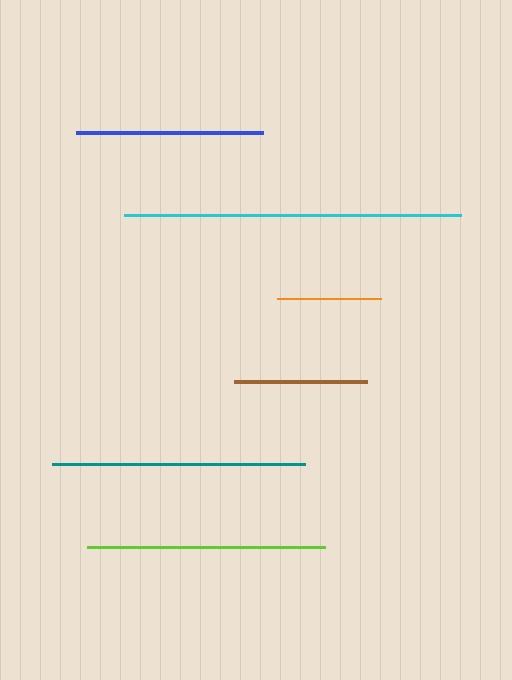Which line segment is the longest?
The cyan line is the longest at approximately 337 pixels.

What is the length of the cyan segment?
The cyan segment is approximately 337 pixels long.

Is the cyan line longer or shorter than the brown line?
The cyan line is longer than the brown line.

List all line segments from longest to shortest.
From longest to shortest: cyan, teal, lime, blue, brown, orange.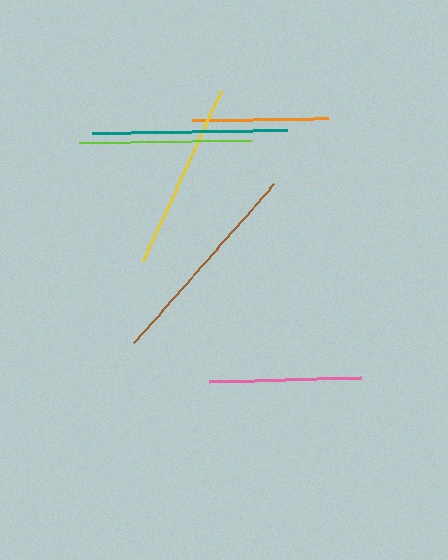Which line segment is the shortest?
The orange line is the shortest at approximately 136 pixels.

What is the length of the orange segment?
The orange segment is approximately 136 pixels long.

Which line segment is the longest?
The brown line is the longest at approximately 212 pixels.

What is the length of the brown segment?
The brown segment is approximately 212 pixels long.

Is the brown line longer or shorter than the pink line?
The brown line is longer than the pink line.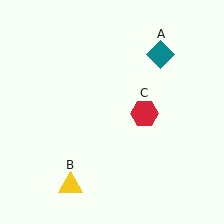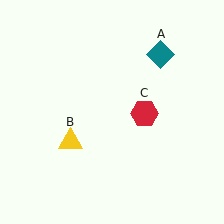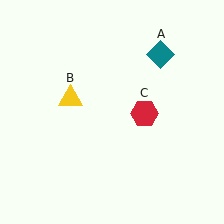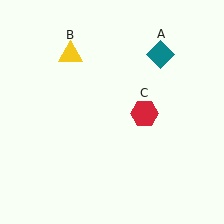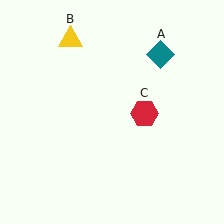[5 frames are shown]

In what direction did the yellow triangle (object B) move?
The yellow triangle (object B) moved up.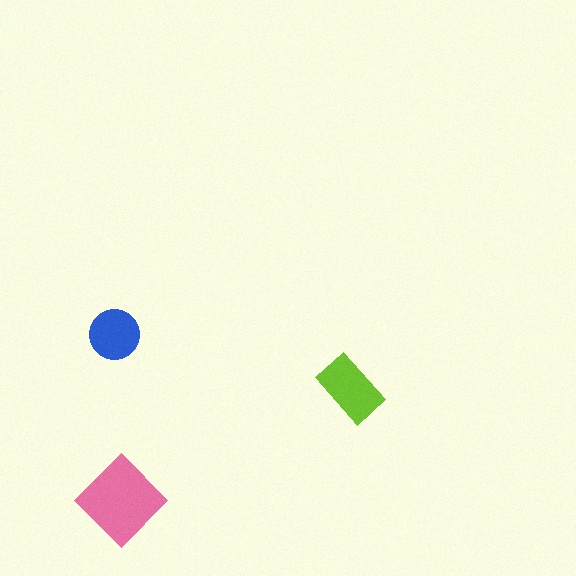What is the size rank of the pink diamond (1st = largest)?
1st.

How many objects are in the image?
There are 3 objects in the image.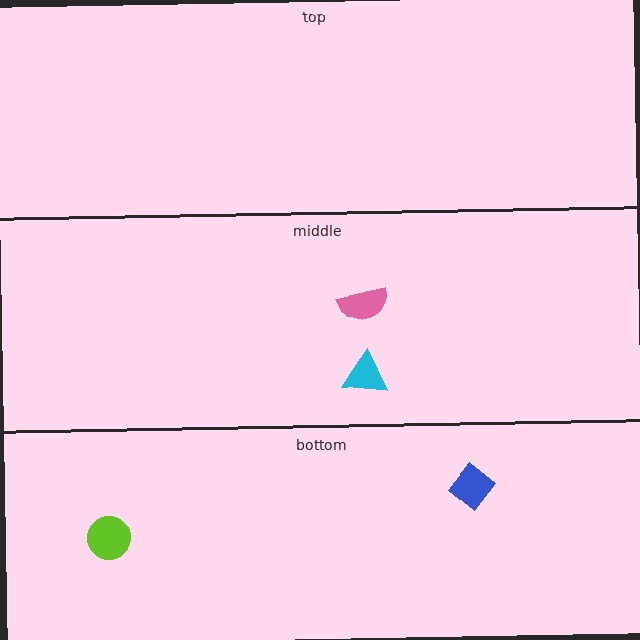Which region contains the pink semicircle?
The middle region.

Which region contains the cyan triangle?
The middle region.